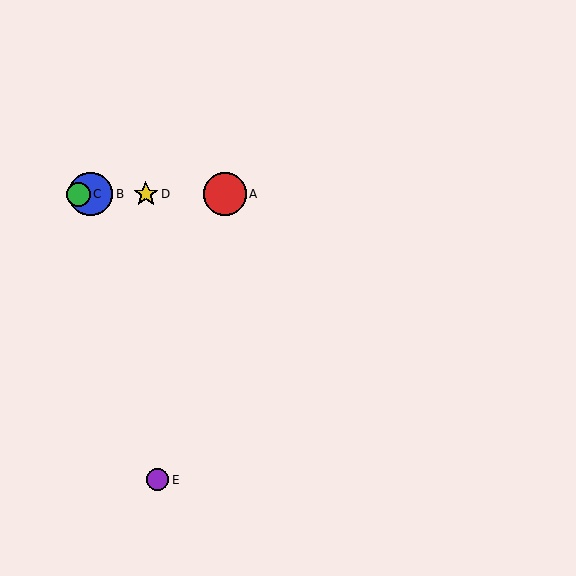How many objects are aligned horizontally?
4 objects (A, B, C, D) are aligned horizontally.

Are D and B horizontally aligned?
Yes, both are at y≈194.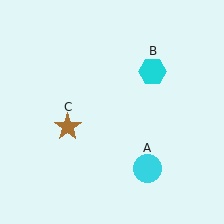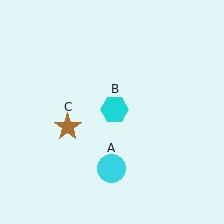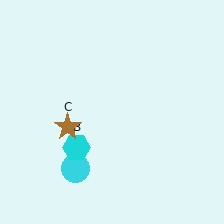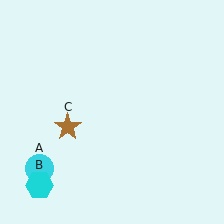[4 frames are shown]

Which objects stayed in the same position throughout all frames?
Brown star (object C) remained stationary.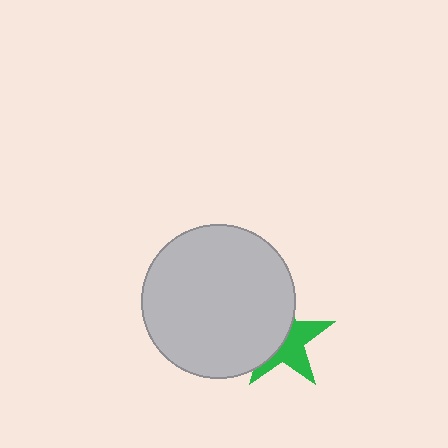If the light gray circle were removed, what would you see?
You would see the complete green star.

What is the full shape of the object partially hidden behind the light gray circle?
The partially hidden object is a green star.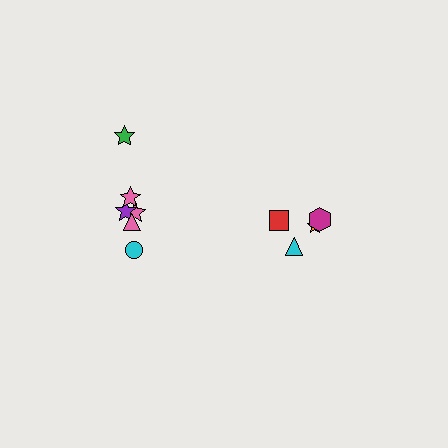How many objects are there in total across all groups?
There are 10 objects.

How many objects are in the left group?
There are 6 objects.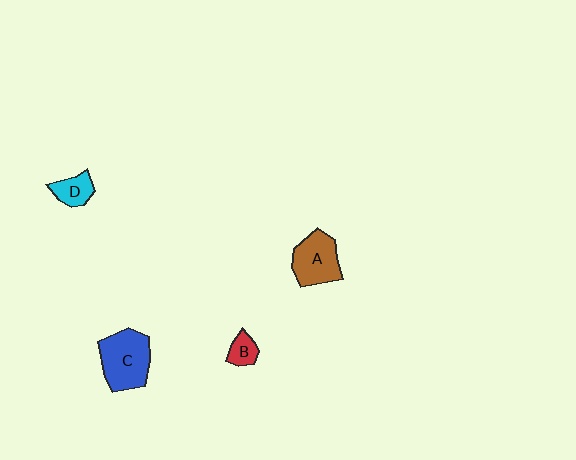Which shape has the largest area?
Shape C (blue).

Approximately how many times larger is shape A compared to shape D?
Approximately 1.9 times.